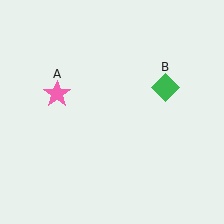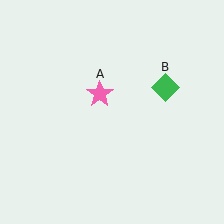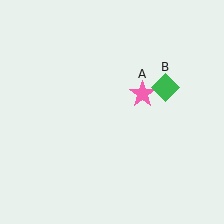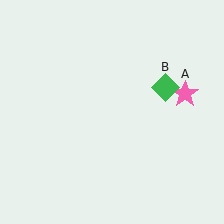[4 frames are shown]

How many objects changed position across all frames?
1 object changed position: pink star (object A).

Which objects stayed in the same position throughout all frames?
Green diamond (object B) remained stationary.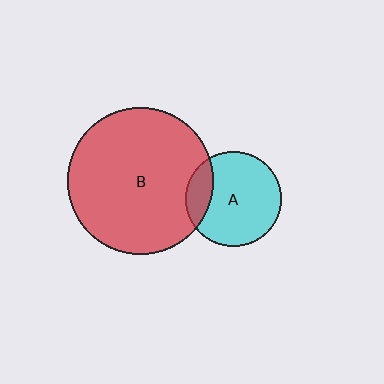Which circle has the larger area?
Circle B (red).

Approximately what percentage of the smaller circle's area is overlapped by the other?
Approximately 20%.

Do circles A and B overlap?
Yes.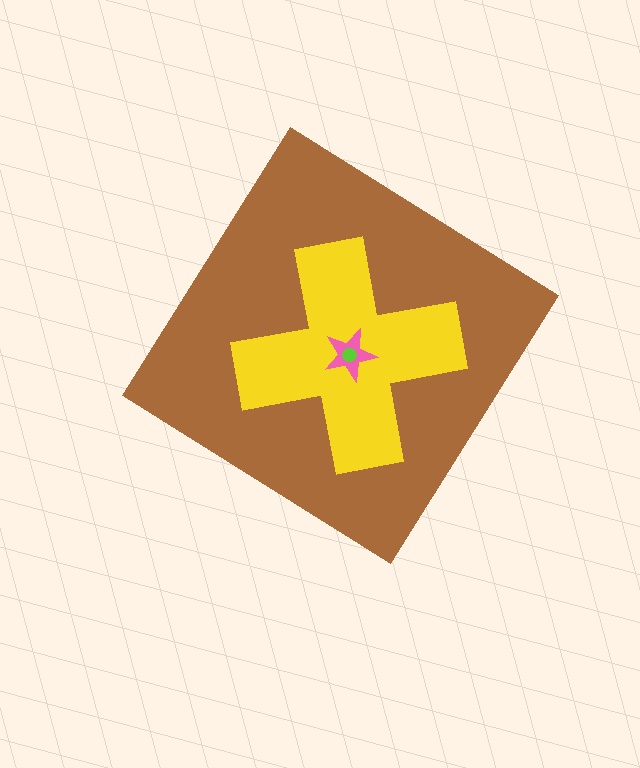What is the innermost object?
The lime circle.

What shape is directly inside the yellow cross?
The pink star.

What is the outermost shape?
The brown diamond.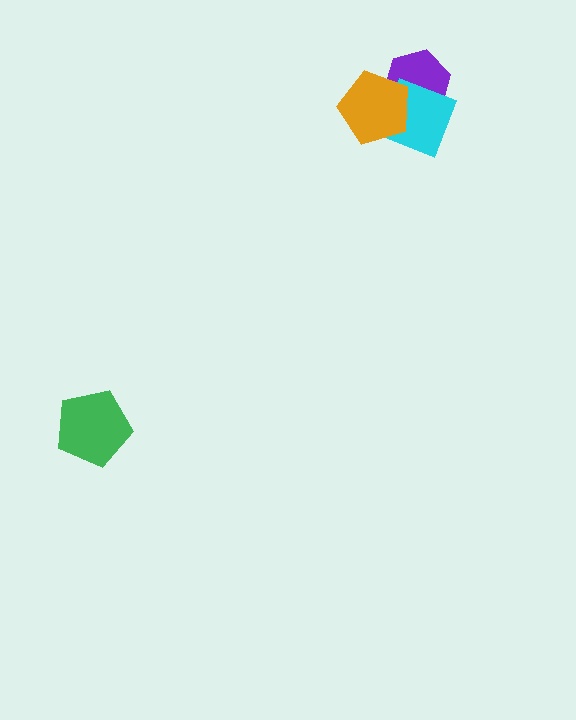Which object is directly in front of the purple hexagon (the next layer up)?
The cyan diamond is directly in front of the purple hexagon.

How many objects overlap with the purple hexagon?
2 objects overlap with the purple hexagon.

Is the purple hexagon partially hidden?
Yes, it is partially covered by another shape.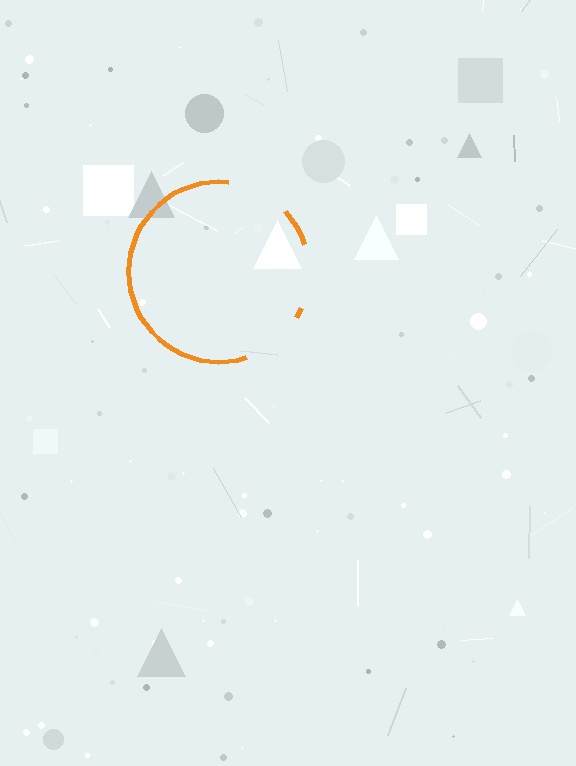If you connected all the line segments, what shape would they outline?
They would outline a circle.